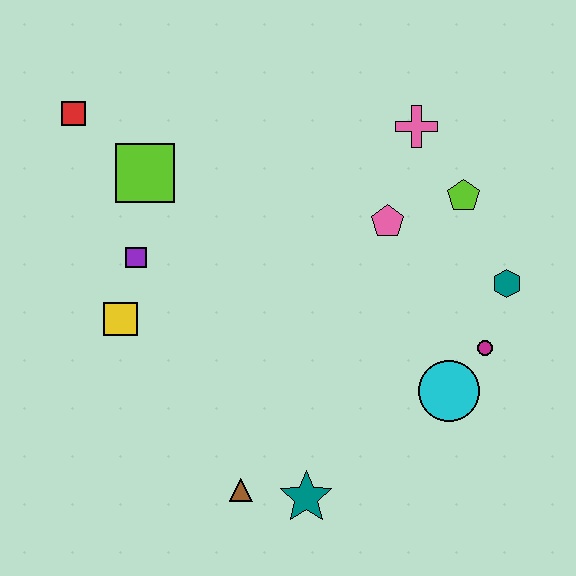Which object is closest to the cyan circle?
The magenta circle is closest to the cyan circle.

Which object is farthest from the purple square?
The teal hexagon is farthest from the purple square.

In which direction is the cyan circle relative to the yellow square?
The cyan circle is to the right of the yellow square.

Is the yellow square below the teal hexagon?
Yes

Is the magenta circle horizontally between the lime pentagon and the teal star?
No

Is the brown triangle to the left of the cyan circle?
Yes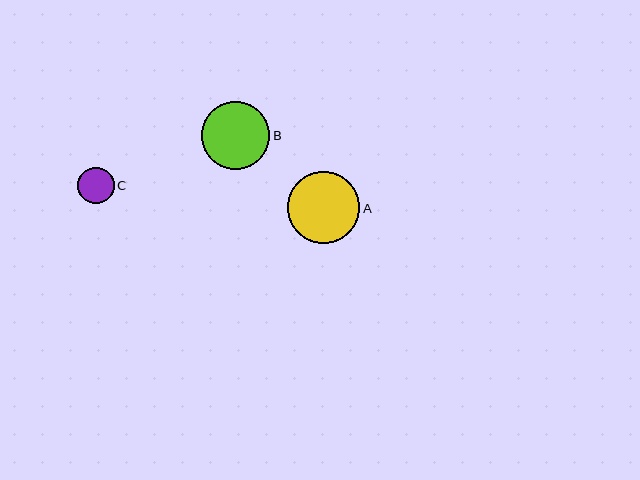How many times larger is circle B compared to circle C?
Circle B is approximately 1.9 times the size of circle C.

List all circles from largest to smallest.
From largest to smallest: A, B, C.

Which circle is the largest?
Circle A is the largest with a size of approximately 72 pixels.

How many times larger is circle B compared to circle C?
Circle B is approximately 1.9 times the size of circle C.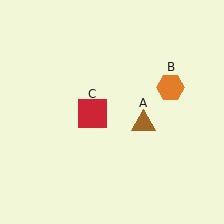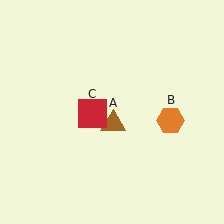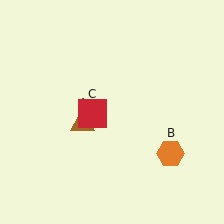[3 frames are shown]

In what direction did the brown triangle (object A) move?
The brown triangle (object A) moved left.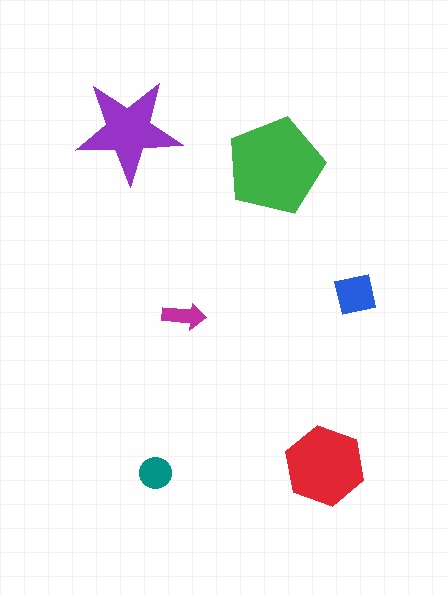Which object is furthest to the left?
The purple star is leftmost.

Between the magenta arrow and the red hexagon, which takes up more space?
The red hexagon.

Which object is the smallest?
The magenta arrow.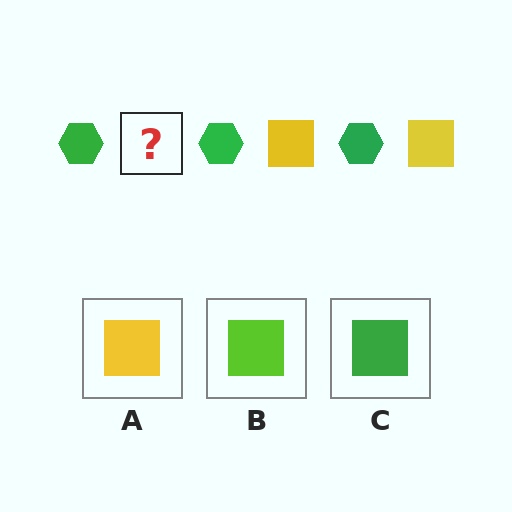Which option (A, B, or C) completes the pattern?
A.